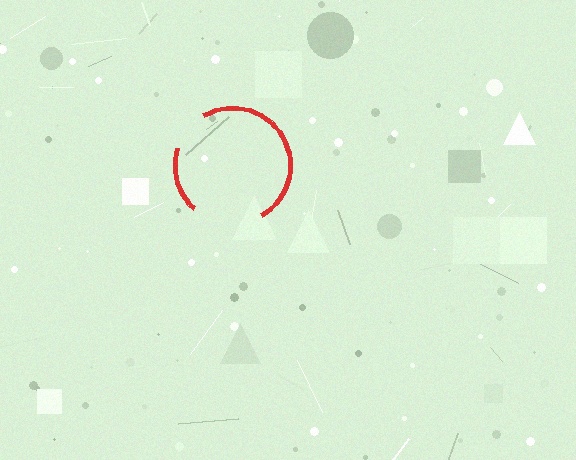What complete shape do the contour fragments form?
The contour fragments form a circle.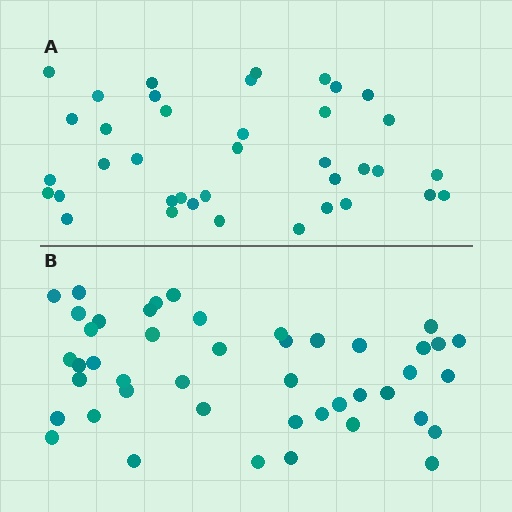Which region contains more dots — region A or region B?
Region B (the bottom region) has more dots.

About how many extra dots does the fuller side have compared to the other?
Region B has roughly 8 or so more dots than region A.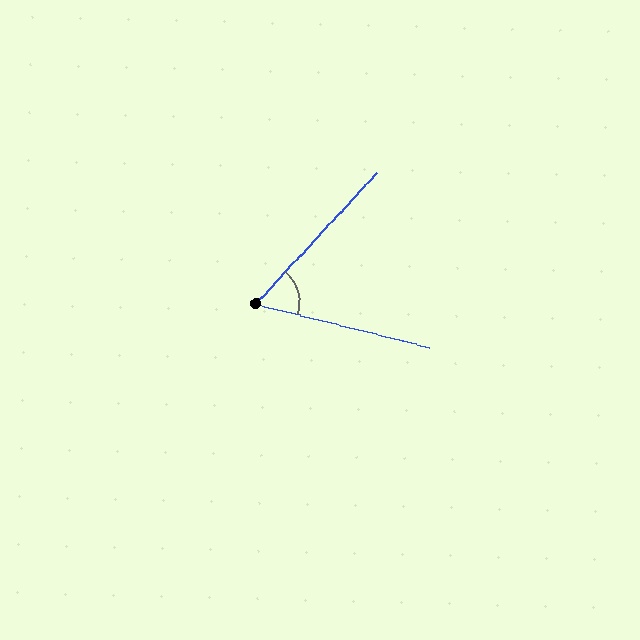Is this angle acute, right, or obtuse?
It is acute.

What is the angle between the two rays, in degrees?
Approximately 61 degrees.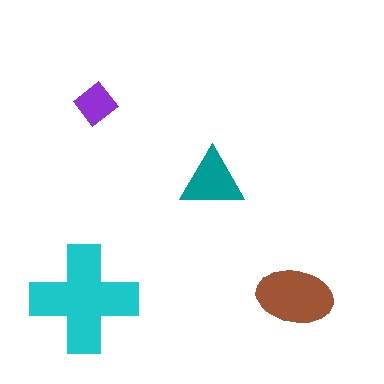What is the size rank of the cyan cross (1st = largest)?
1st.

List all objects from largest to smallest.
The cyan cross, the brown ellipse, the teal triangle, the purple diamond.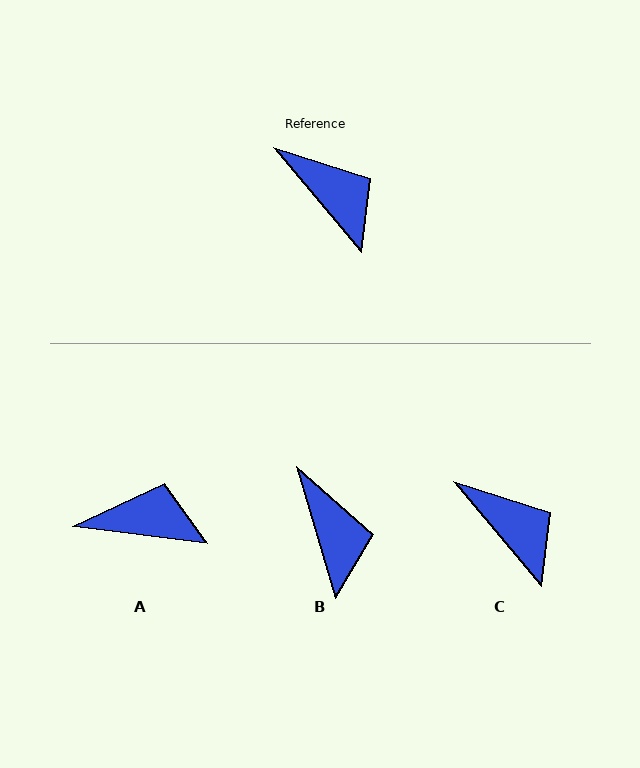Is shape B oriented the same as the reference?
No, it is off by about 23 degrees.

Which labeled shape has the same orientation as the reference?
C.